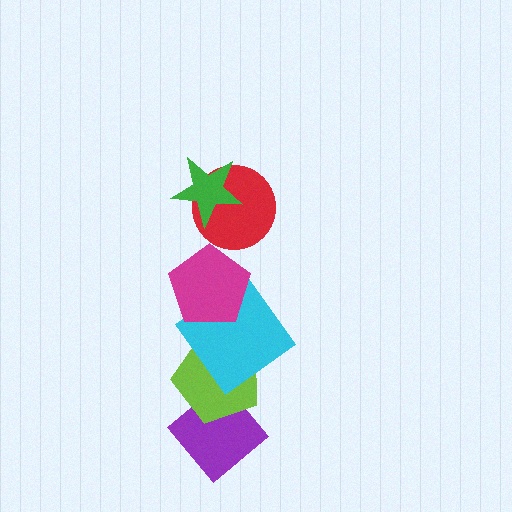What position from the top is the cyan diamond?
The cyan diamond is 4th from the top.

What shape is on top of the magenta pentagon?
The red circle is on top of the magenta pentagon.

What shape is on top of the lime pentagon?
The cyan diamond is on top of the lime pentagon.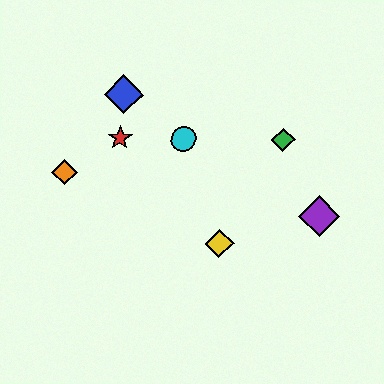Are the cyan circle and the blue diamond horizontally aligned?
No, the cyan circle is at y≈139 and the blue diamond is at y≈95.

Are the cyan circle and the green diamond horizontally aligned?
Yes, both are at y≈139.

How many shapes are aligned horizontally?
3 shapes (the red star, the green diamond, the cyan circle) are aligned horizontally.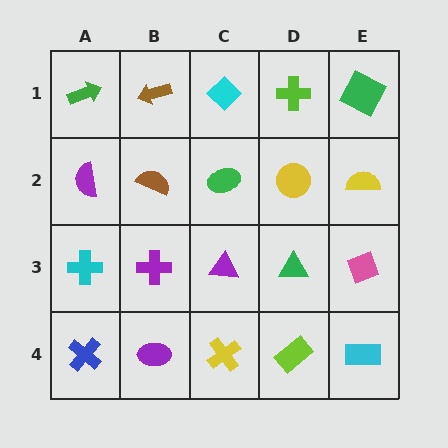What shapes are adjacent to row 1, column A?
A purple semicircle (row 2, column A), a brown arrow (row 1, column B).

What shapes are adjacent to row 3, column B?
A brown semicircle (row 2, column B), a purple ellipse (row 4, column B), a cyan cross (row 3, column A), a purple triangle (row 3, column C).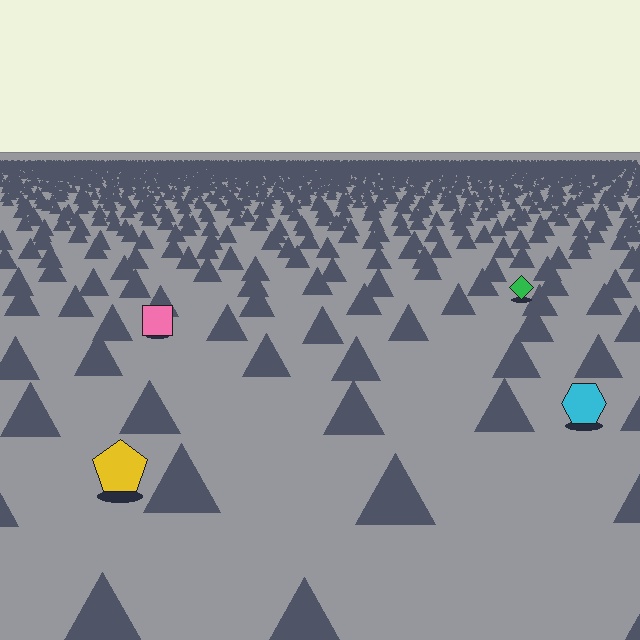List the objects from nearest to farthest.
From nearest to farthest: the yellow pentagon, the cyan hexagon, the pink square, the green diamond.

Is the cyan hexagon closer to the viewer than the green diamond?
Yes. The cyan hexagon is closer — you can tell from the texture gradient: the ground texture is coarser near it.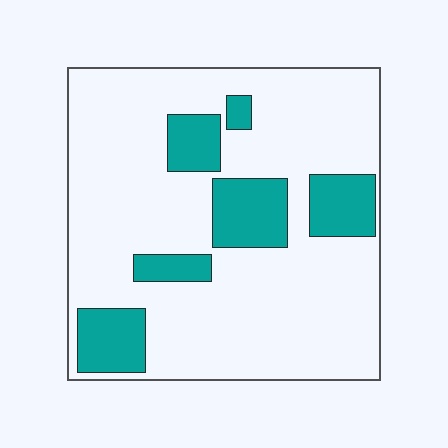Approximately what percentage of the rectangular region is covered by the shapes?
Approximately 20%.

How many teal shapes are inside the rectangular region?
6.